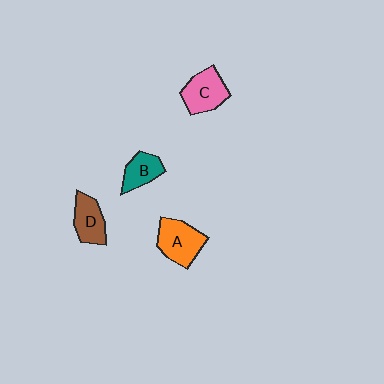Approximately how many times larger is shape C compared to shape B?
Approximately 1.3 times.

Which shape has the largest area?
Shape A (orange).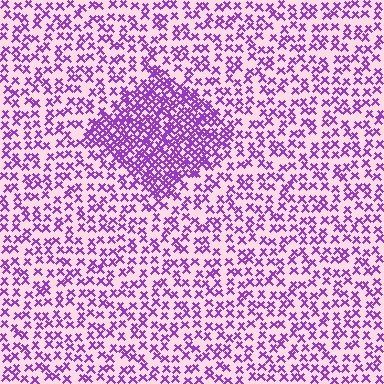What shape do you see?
I see a diamond.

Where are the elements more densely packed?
The elements are more densely packed inside the diamond boundary.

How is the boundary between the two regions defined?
The boundary is defined by a change in element density (approximately 2.3x ratio). All elements are the same color, size, and shape.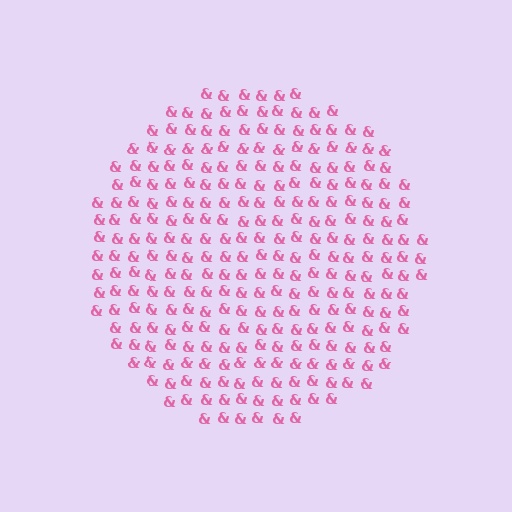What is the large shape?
The large shape is a circle.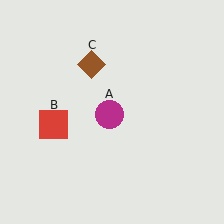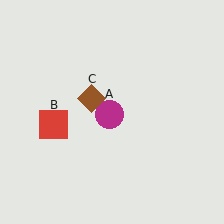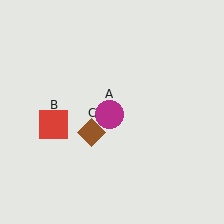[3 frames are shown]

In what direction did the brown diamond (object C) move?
The brown diamond (object C) moved down.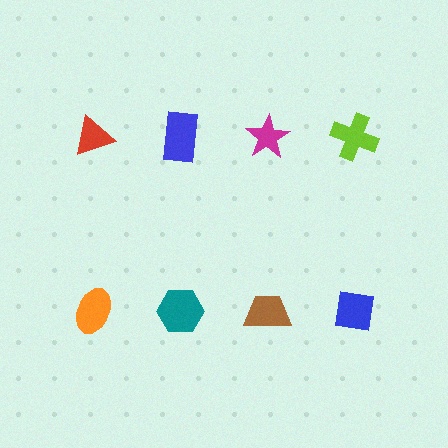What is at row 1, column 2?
A blue rectangle.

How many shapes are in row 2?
4 shapes.